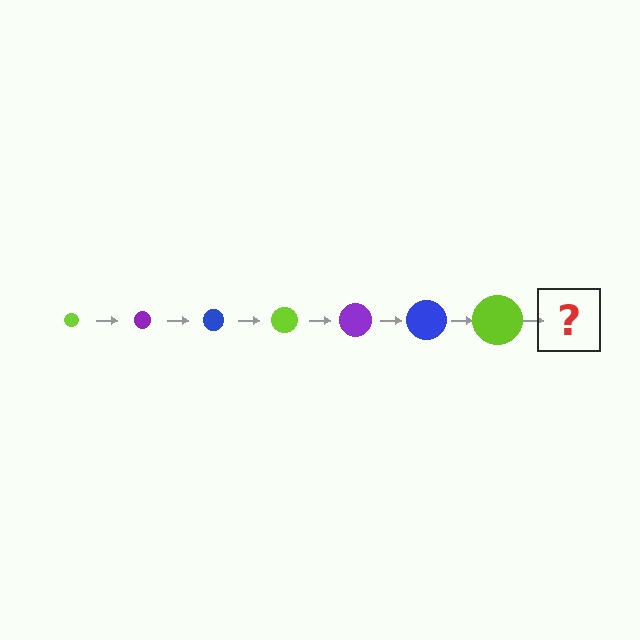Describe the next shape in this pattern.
It should be a purple circle, larger than the previous one.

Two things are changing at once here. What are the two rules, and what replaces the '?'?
The two rules are that the circle grows larger each step and the color cycles through lime, purple, and blue. The '?' should be a purple circle, larger than the previous one.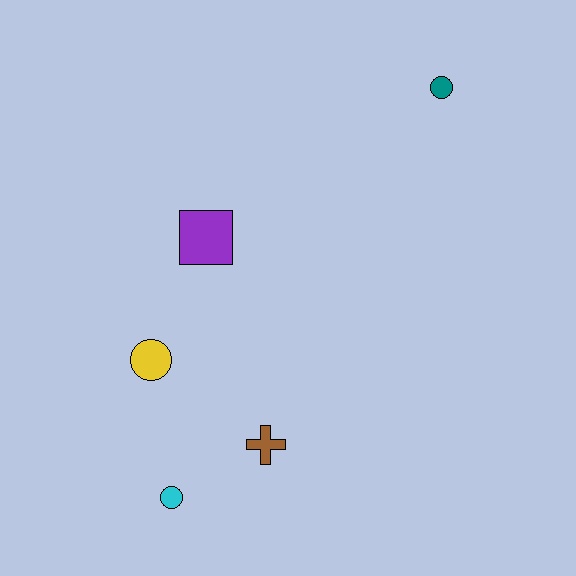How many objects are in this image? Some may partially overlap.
There are 5 objects.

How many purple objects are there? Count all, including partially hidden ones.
There is 1 purple object.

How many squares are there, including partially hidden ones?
There is 1 square.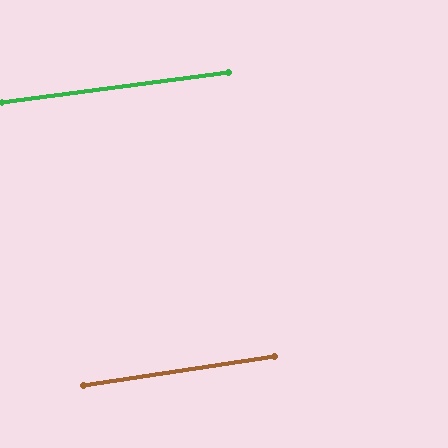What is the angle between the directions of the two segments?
Approximately 1 degree.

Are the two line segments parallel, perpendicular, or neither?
Parallel — their directions differ by only 1.0°.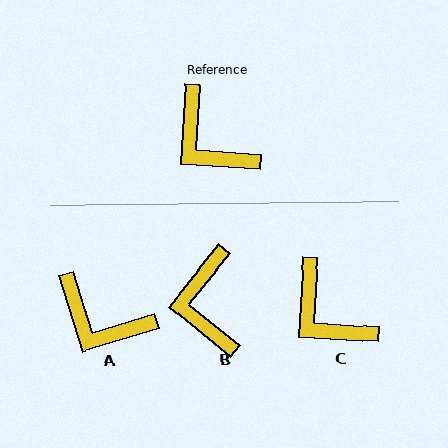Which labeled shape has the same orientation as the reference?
C.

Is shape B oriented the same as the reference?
No, it is off by about 35 degrees.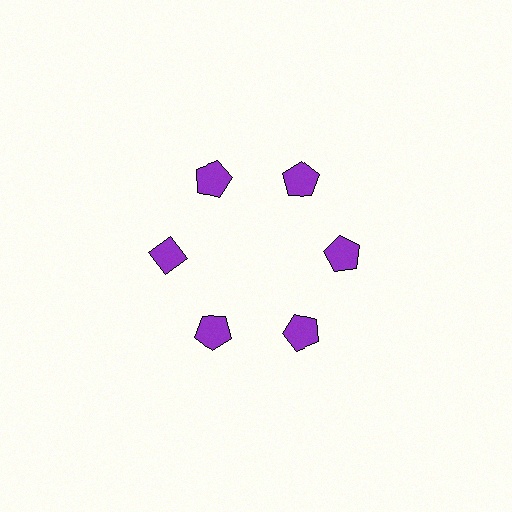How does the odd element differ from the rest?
It has a different shape: diamond instead of pentagon.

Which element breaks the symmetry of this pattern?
The purple diamond at roughly the 9 o'clock position breaks the symmetry. All other shapes are purple pentagons.